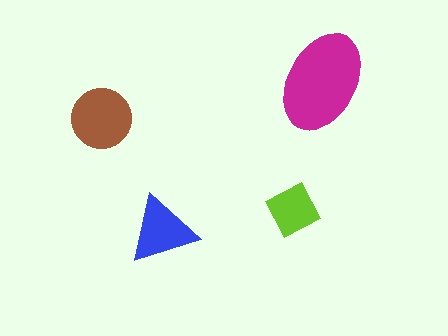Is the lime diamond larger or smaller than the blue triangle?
Smaller.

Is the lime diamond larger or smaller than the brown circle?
Smaller.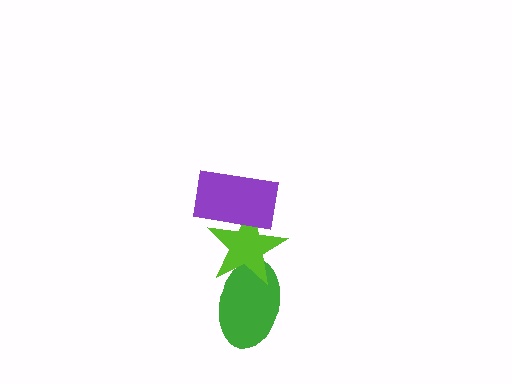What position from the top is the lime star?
The lime star is 2nd from the top.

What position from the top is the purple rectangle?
The purple rectangle is 1st from the top.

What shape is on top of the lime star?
The purple rectangle is on top of the lime star.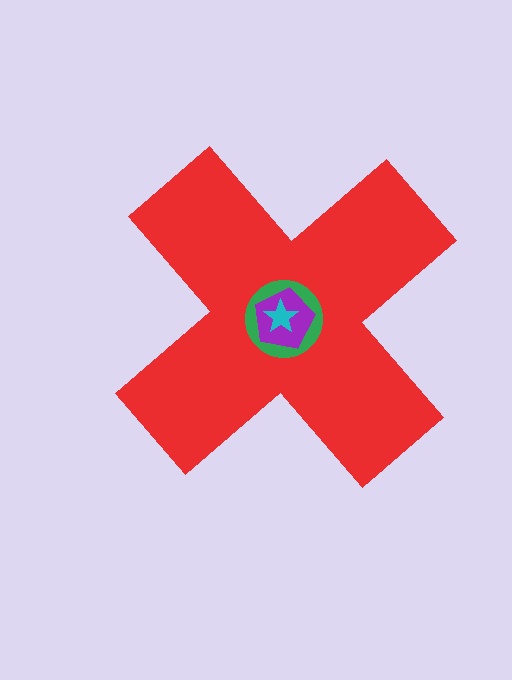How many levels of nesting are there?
4.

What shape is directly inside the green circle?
The purple pentagon.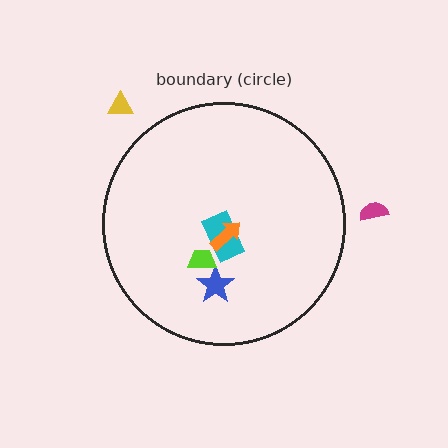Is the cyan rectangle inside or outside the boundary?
Inside.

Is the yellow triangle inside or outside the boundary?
Outside.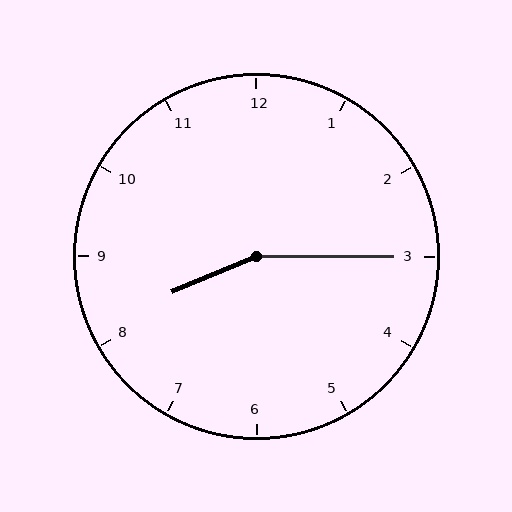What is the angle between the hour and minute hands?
Approximately 158 degrees.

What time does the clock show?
8:15.